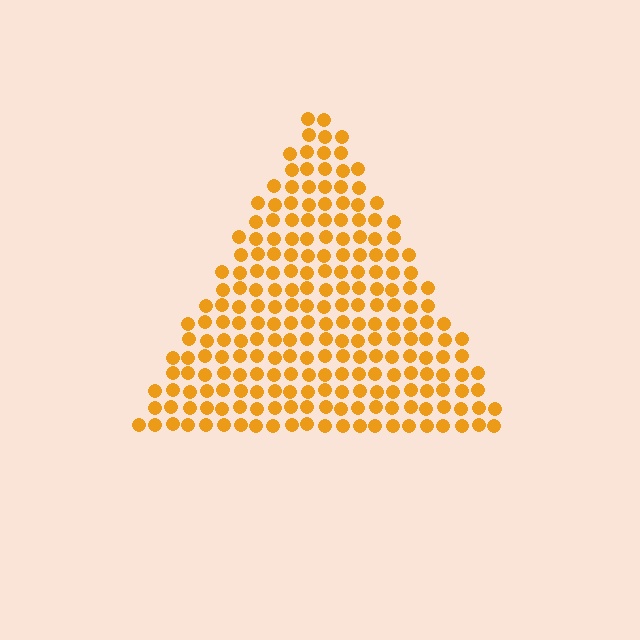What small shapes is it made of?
It is made of small circles.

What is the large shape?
The large shape is a triangle.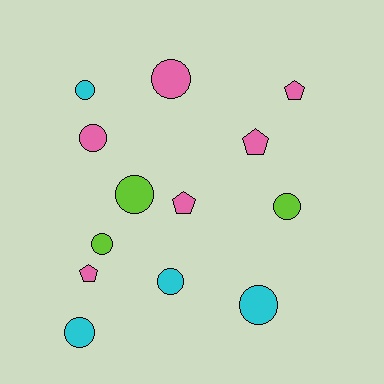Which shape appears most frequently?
Circle, with 9 objects.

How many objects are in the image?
There are 13 objects.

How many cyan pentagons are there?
There are no cyan pentagons.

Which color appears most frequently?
Pink, with 6 objects.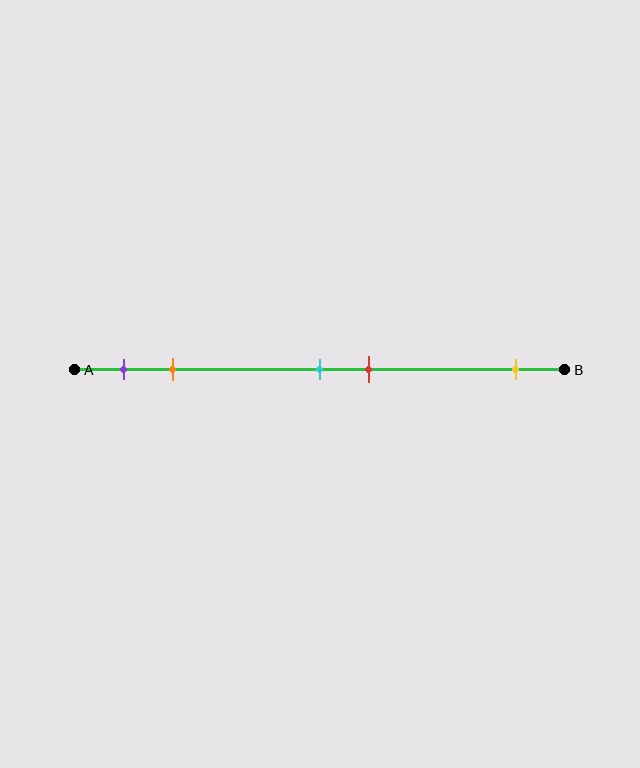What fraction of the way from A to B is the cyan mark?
The cyan mark is approximately 50% (0.5) of the way from A to B.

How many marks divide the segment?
There are 5 marks dividing the segment.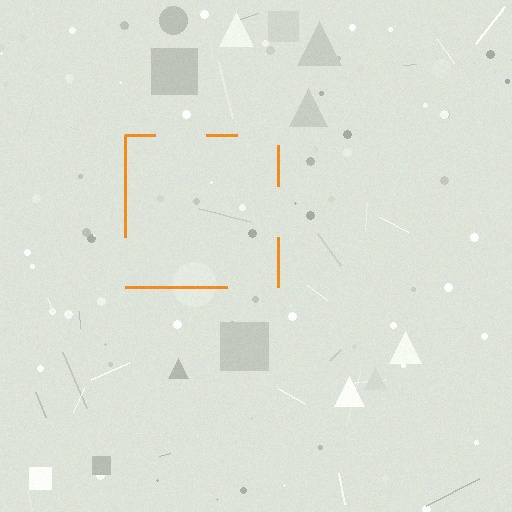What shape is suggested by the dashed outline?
The dashed outline suggests a square.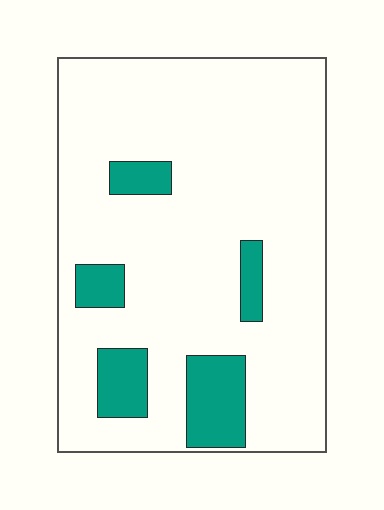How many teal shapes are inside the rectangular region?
5.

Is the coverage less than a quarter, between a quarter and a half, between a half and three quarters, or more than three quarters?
Less than a quarter.